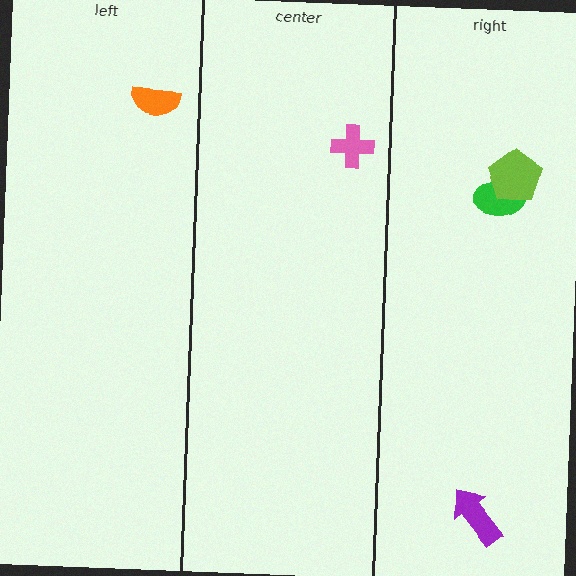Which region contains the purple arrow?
The right region.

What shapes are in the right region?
The green ellipse, the lime pentagon, the purple arrow.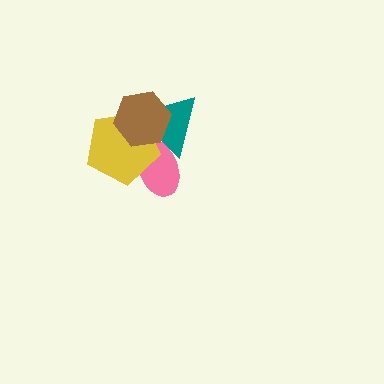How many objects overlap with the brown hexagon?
3 objects overlap with the brown hexagon.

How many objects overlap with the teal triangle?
3 objects overlap with the teal triangle.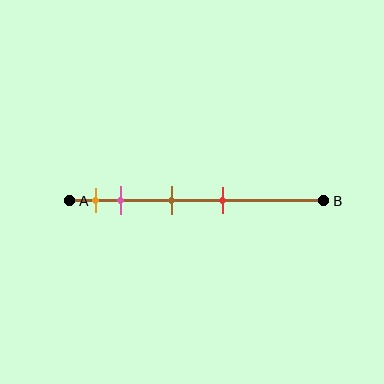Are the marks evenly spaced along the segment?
No, the marks are not evenly spaced.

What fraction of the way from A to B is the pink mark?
The pink mark is approximately 20% (0.2) of the way from A to B.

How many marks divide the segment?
There are 4 marks dividing the segment.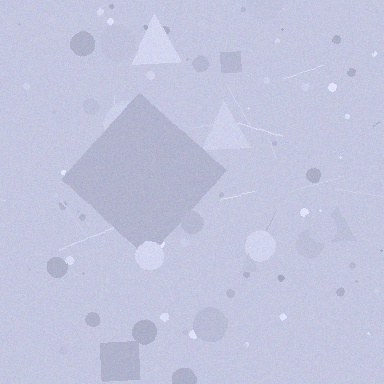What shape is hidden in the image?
A diamond is hidden in the image.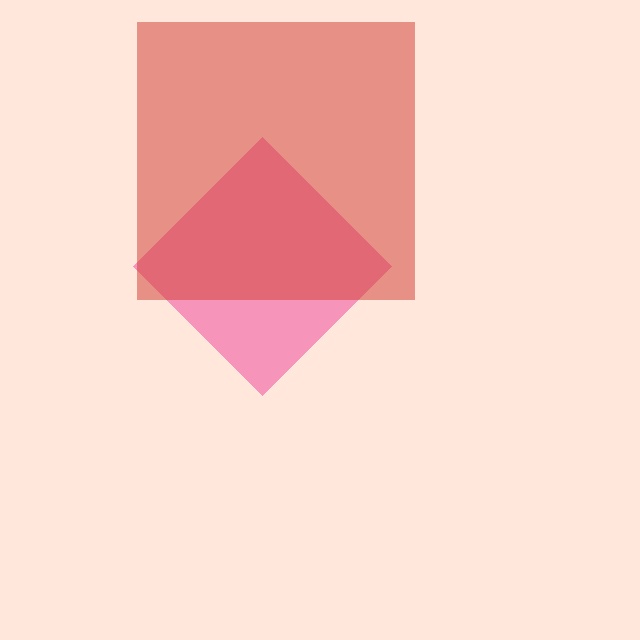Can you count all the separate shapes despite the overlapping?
Yes, there are 2 separate shapes.